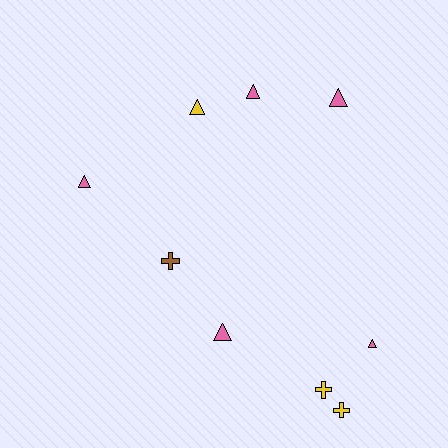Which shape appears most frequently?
Triangle, with 6 objects.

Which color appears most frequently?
Pink, with 5 objects.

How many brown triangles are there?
There are no brown triangles.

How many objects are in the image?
There are 9 objects.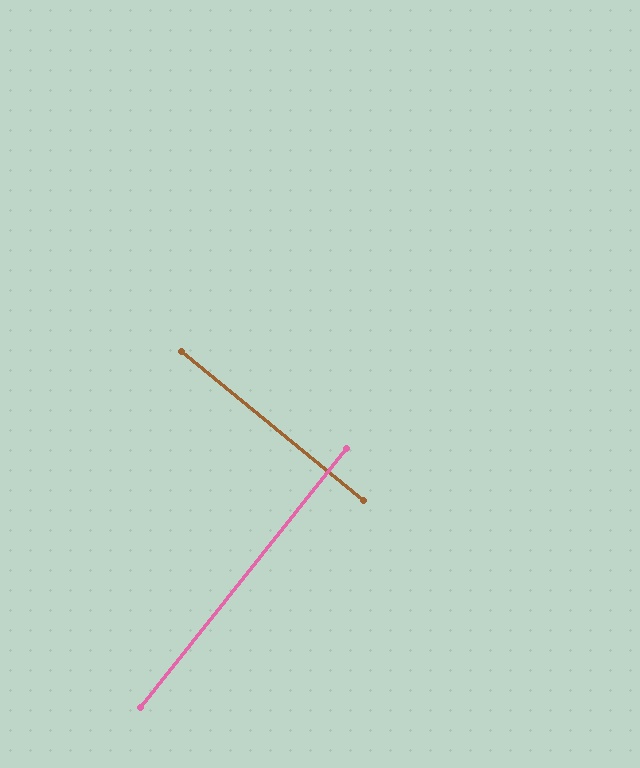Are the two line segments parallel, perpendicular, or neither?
Perpendicular — they meet at approximately 89°.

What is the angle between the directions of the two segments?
Approximately 89 degrees.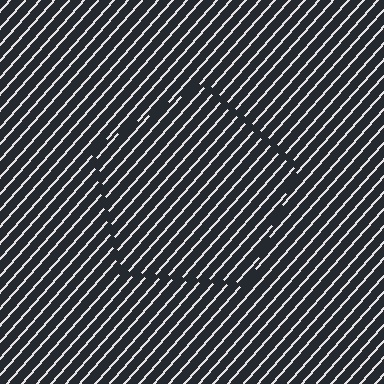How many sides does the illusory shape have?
5 sides — the line-ends trace a pentagon.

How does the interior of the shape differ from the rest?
The interior of the shape contains the same grating, shifted by half a period — the contour is defined by the phase discontinuity where line-ends from the inner and outer gratings abut.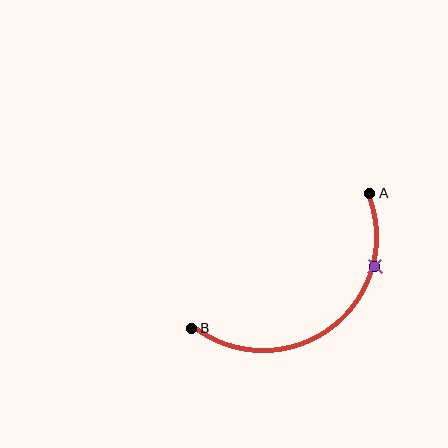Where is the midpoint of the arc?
The arc midpoint is the point on the curve farthest from the straight line joining A and B. It sits below and to the right of that line.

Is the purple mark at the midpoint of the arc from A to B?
No. The purple mark lies on the arc but is closer to endpoint A. The arc midpoint would be at the point on the curve equidistant along the arc from both A and B.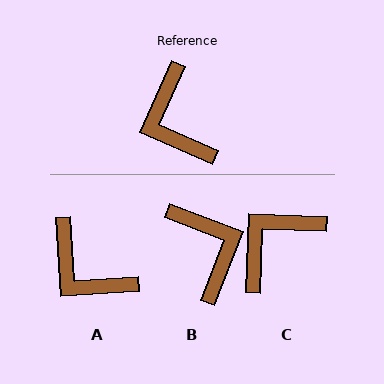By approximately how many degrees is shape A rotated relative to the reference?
Approximately 27 degrees counter-clockwise.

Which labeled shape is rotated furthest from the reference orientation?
B, about 177 degrees away.